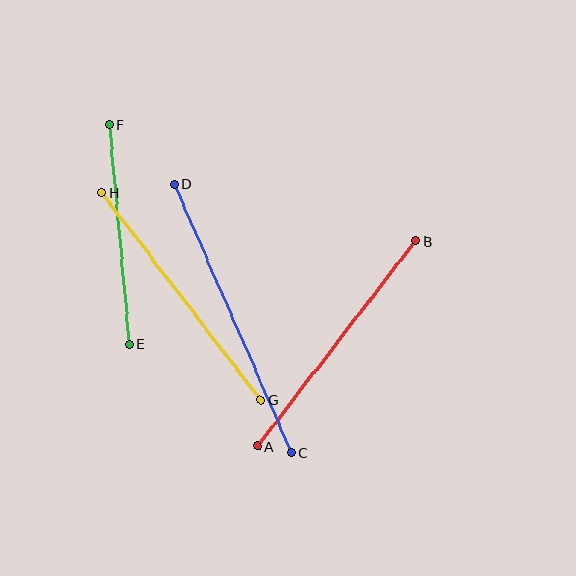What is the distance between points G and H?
The distance is approximately 261 pixels.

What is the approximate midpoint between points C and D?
The midpoint is at approximately (233, 318) pixels.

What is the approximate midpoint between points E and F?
The midpoint is at approximately (119, 234) pixels.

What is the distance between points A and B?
The distance is approximately 259 pixels.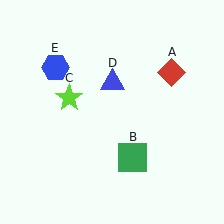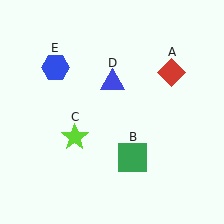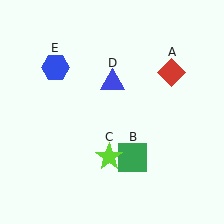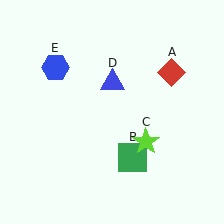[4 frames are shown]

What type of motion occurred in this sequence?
The lime star (object C) rotated counterclockwise around the center of the scene.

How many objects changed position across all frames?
1 object changed position: lime star (object C).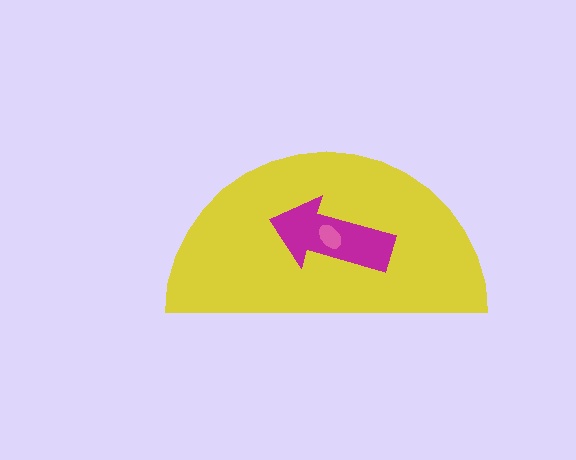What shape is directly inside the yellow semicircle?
The magenta arrow.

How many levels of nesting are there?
3.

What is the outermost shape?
The yellow semicircle.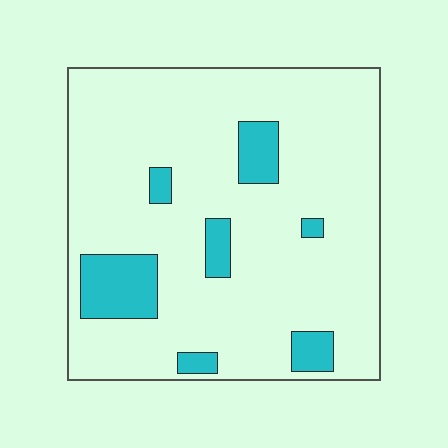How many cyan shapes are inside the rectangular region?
7.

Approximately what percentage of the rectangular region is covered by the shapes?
Approximately 15%.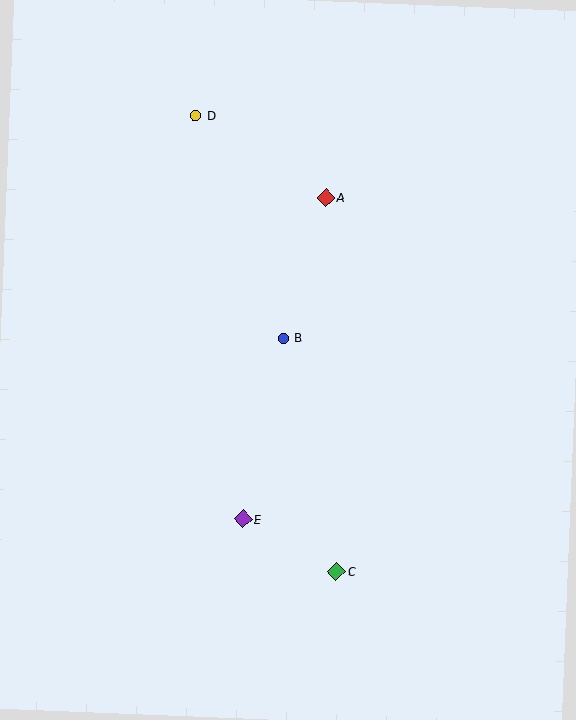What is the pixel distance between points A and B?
The distance between A and B is 147 pixels.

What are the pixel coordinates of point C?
Point C is at (336, 571).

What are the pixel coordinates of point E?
Point E is at (243, 519).